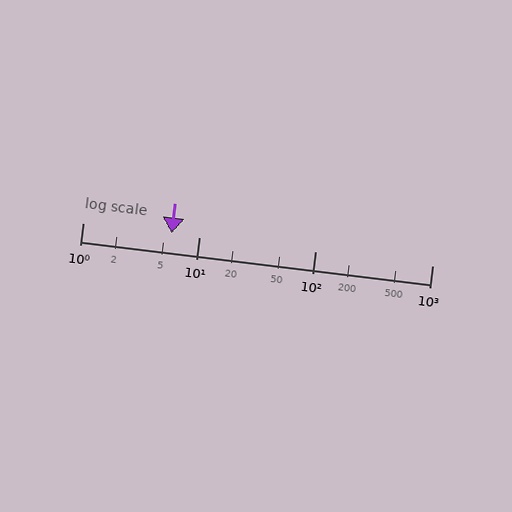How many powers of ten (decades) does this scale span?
The scale spans 3 decades, from 1 to 1000.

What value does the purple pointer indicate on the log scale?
The pointer indicates approximately 5.8.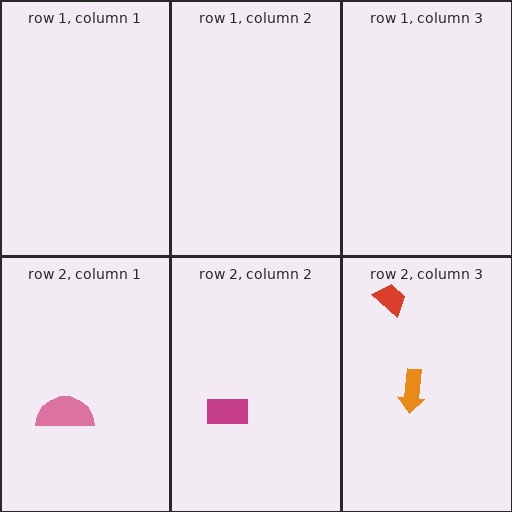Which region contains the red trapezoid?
The row 2, column 3 region.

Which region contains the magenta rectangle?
The row 2, column 2 region.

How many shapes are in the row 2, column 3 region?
2.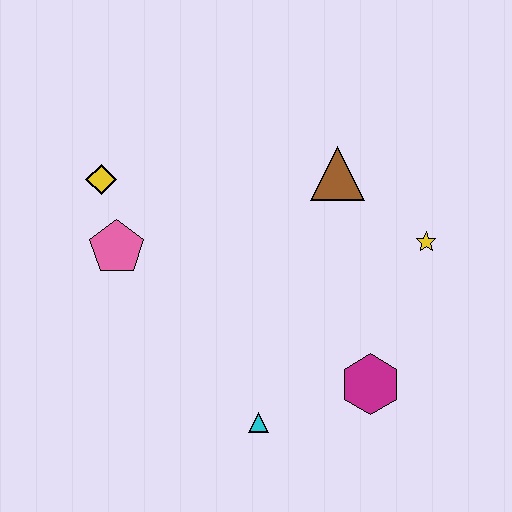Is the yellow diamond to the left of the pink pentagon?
Yes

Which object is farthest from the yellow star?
The yellow diamond is farthest from the yellow star.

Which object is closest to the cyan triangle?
The magenta hexagon is closest to the cyan triangle.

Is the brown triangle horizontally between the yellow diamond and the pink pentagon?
No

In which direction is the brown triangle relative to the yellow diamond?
The brown triangle is to the right of the yellow diamond.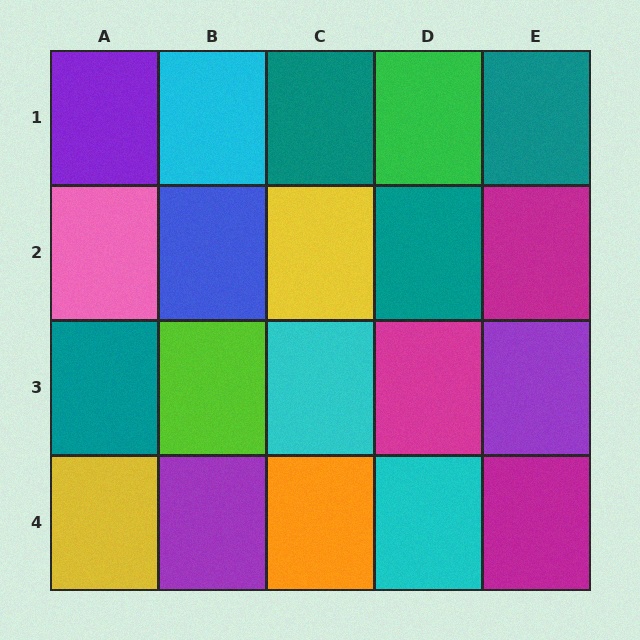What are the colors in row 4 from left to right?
Yellow, purple, orange, cyan, magenta.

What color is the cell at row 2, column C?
Yellow.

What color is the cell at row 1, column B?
Cyan.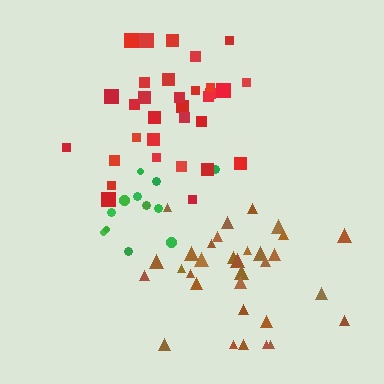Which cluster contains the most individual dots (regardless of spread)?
Brown (32).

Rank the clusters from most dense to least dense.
brown, green, red.